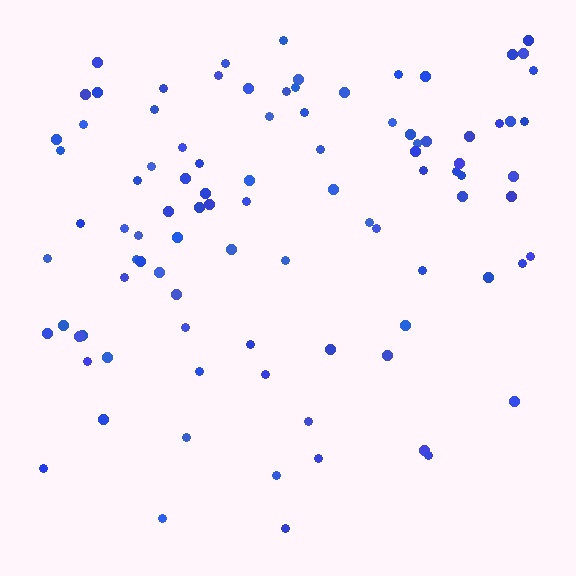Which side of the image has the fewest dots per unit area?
The bottom.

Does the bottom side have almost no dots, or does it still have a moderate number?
Still a moderate number, just noticeably fewer than the top.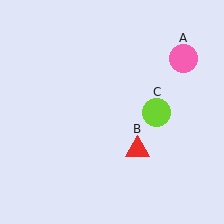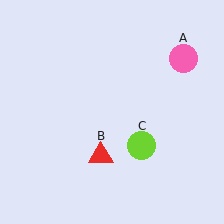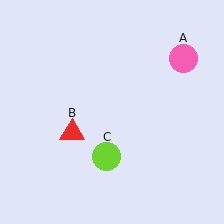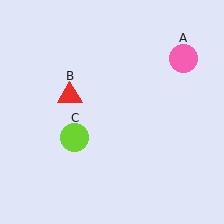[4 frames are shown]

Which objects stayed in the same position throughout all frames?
Pink circle (object A) remained stationary.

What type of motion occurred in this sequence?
The red triangle (object B), lime circle (object C) rotated clockwise around the center of the scene.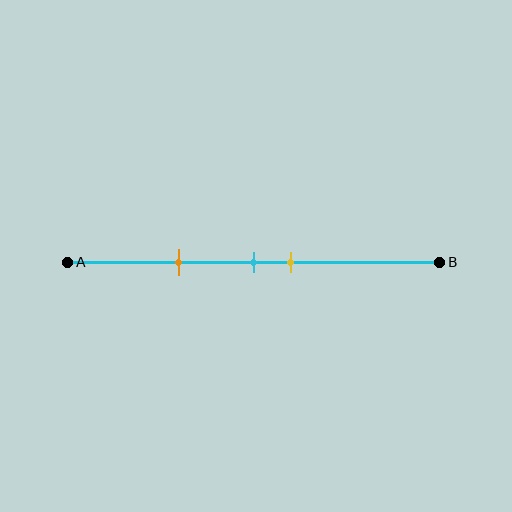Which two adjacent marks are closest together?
The cyan and yellow marks are the closest adjacent pair.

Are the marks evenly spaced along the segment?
No, the marks are not evenly spaced.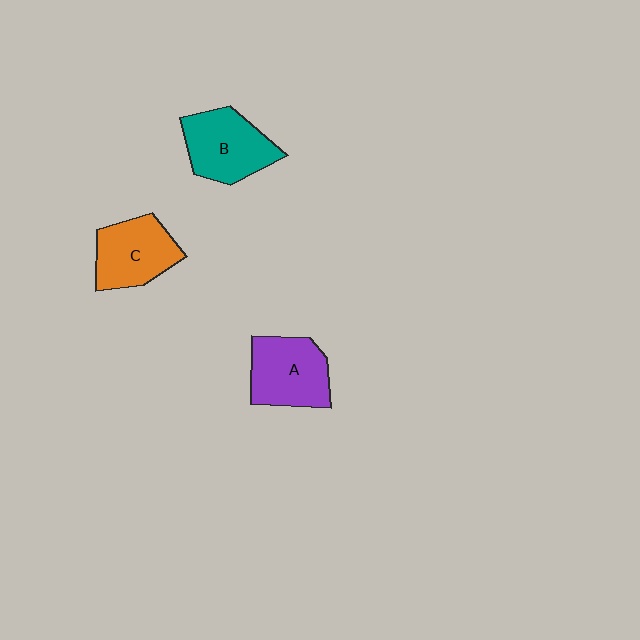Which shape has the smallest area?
Shape C (orange).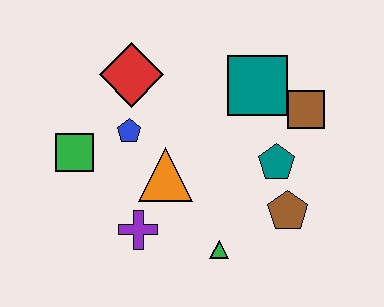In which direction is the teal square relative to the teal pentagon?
The teal square is above the teal pentagon.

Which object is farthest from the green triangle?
The red diamond is farthest from the green triangle.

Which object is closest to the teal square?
The brown square is closest to the teal square.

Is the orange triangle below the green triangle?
No